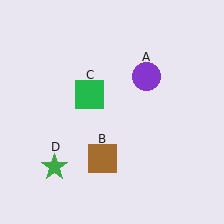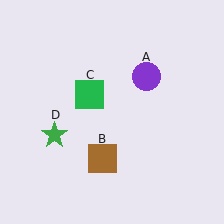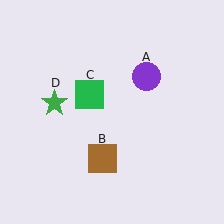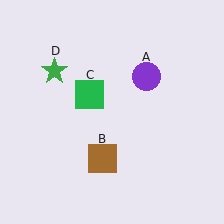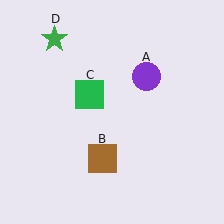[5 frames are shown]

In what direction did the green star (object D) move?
The green star (object D) moved up.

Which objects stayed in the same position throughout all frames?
Purple circle (object A) and brown square (object B) and green square (object C) remained stationary.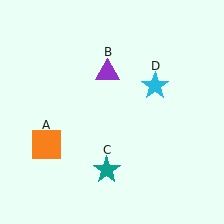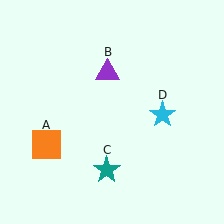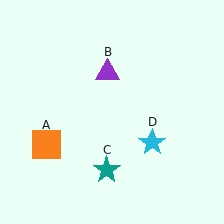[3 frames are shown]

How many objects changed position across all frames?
1 object changed position: cyan star (object D).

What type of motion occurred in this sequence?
The cyan star (object D) rotated clockwise around the center of the scene.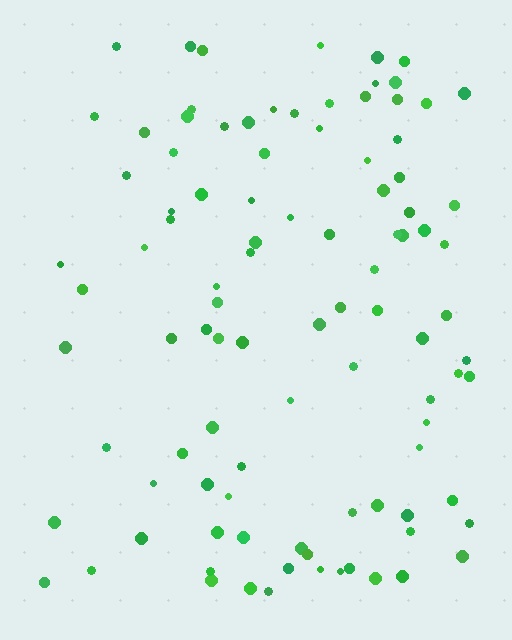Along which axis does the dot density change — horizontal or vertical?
Horizontal.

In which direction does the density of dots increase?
From left to right, with the right side densest.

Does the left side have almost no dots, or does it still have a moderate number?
Still a moderate number, just noticeably fewer than the right.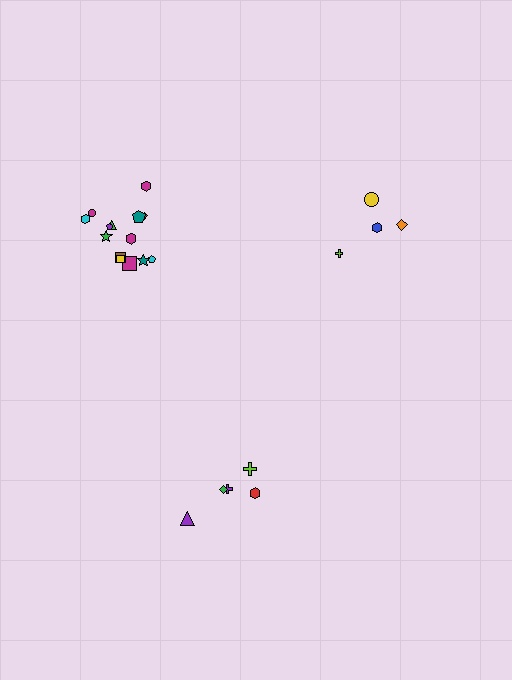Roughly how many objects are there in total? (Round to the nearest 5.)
Roughly 25 objects in total.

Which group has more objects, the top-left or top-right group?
The top-left group.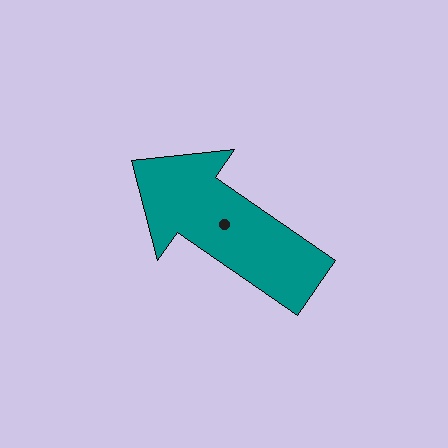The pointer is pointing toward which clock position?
Roughly 10 o'clock.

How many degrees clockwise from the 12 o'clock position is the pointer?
Approximately 305 degrees.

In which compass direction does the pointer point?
Northwest.